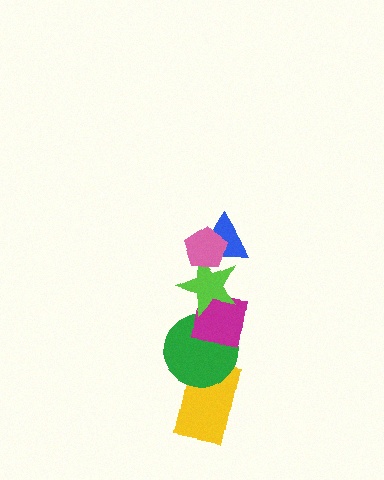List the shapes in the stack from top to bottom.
From top to bottom: the pink pentagon, the blue triangle, the lime star, the magenta square, the green circle, the yellow rectangle.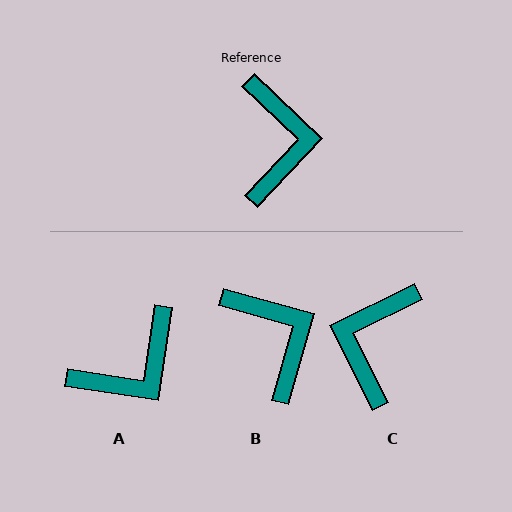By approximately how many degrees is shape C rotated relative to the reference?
Approximately 160 degrees counter-clockwise.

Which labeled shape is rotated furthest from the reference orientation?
C, about 160 degrees away.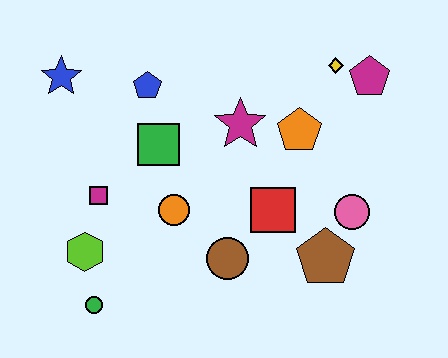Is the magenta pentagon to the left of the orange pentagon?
No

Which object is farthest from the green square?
The magenta pentagon is farthest from the green square.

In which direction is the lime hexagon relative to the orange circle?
The lime hexagon is to the left of the orange circle.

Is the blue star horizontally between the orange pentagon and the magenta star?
No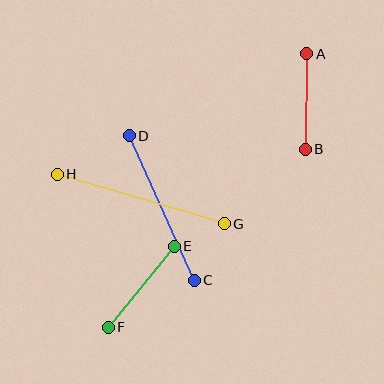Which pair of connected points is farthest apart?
Points G and H are farthest apart.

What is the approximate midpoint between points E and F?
The midpoint is at approximately (141, 287) pixels.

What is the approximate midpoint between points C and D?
The midpoint is at approximately (162, 208) pixels.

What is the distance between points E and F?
The distance is approximately 104 pixels.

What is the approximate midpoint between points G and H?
The midpoint is at approximately (141, 199) pixels.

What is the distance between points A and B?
The distance is approximately 96 pixels.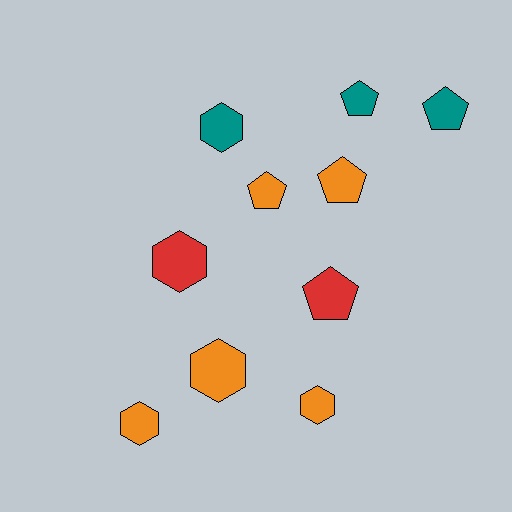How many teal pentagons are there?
There are 2 teal pentagons.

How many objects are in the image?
There are 10 objects.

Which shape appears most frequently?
Pentagon, with 5 objects.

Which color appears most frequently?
Orange, with 5 objects.